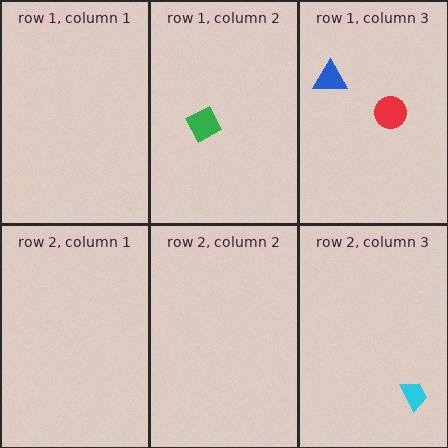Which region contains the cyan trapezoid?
The row 2, column 3 region.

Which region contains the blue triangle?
The row 1, column 3 region.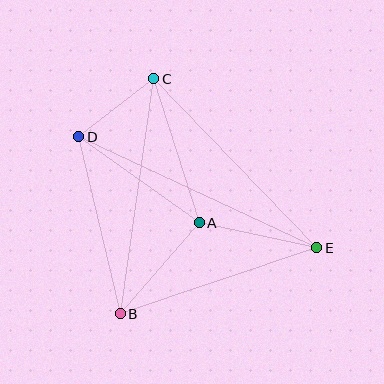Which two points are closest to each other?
Points C and D are closest to each other.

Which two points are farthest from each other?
Points D and E are farthest from each other.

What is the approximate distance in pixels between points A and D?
The distance between A and D is approximately 148 pixels.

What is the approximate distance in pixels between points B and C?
The distance between B and C is approximately 237 pixels.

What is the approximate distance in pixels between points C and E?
The distance between C and E is approximately 234 pixels.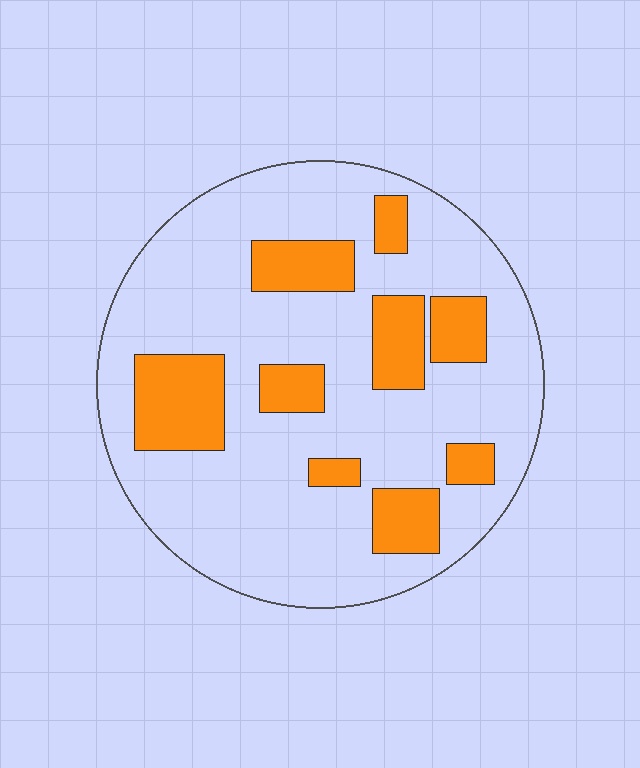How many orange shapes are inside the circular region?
9.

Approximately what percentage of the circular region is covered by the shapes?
Approximately 25%.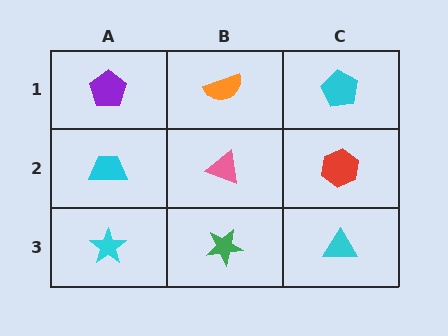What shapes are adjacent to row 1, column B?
A pink triangle (row 2, column B), a purple pentagon (row 1, column A), a cyan pentagon (row 1, column C).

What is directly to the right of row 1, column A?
An orange semicircle.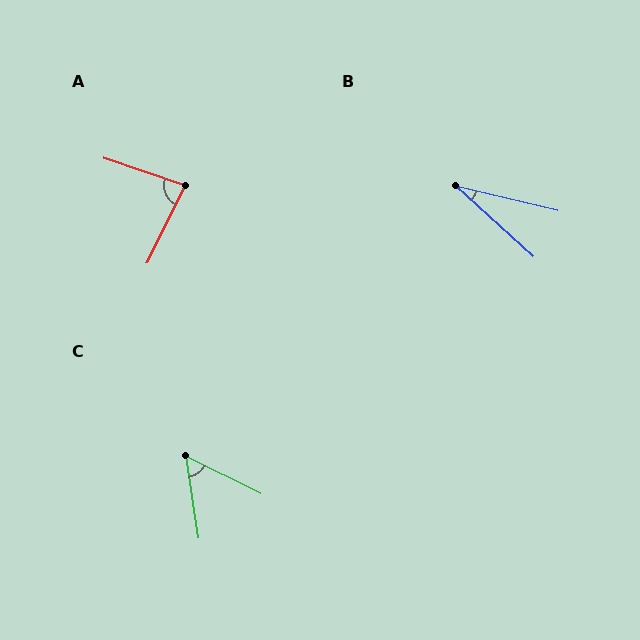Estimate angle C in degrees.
Approximately 55 degrees.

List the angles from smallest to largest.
B (29°), C (55°), A (83°).